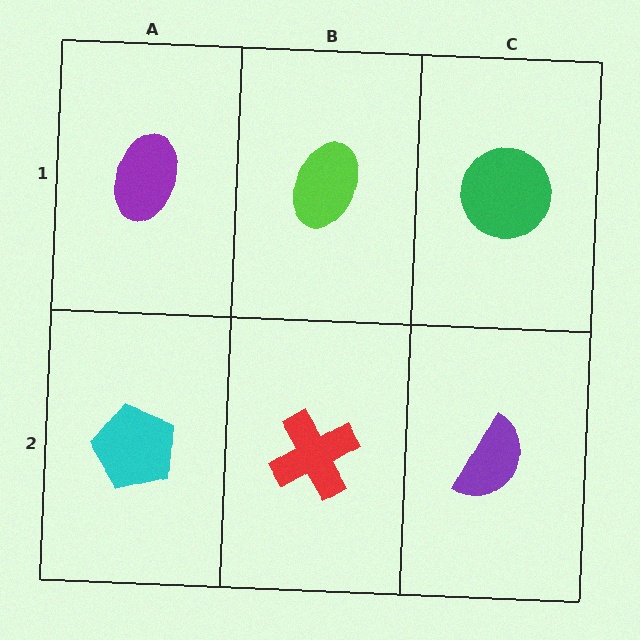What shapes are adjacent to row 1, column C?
A purple semicircle (row 2, column C), a lime ellipse (row 1, column B).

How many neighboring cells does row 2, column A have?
2.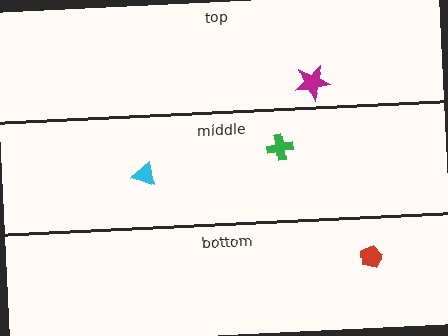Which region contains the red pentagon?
The bottom region.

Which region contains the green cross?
The middle region.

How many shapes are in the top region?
1.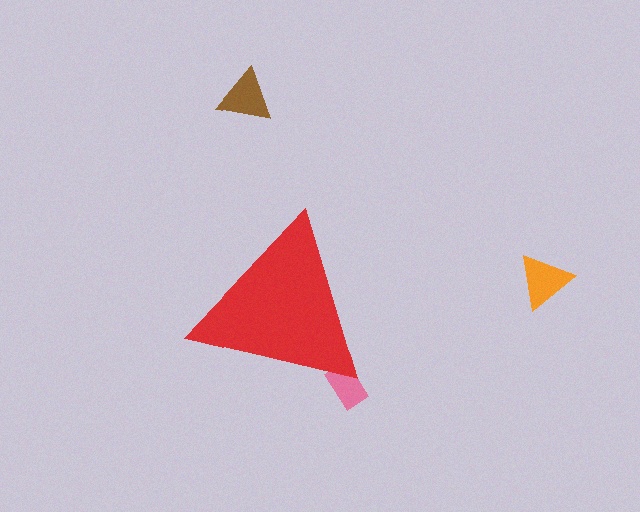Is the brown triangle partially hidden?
No, the brown triangle is fully visible.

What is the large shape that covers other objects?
A red triangle.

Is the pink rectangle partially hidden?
Yes, the pink rectangle is partially hidden behind the red triangle.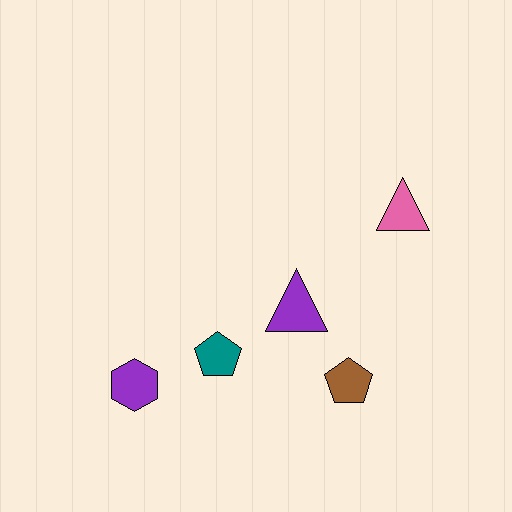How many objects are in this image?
There are 5 objects.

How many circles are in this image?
There are no circles.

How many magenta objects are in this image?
There are no magenta objects.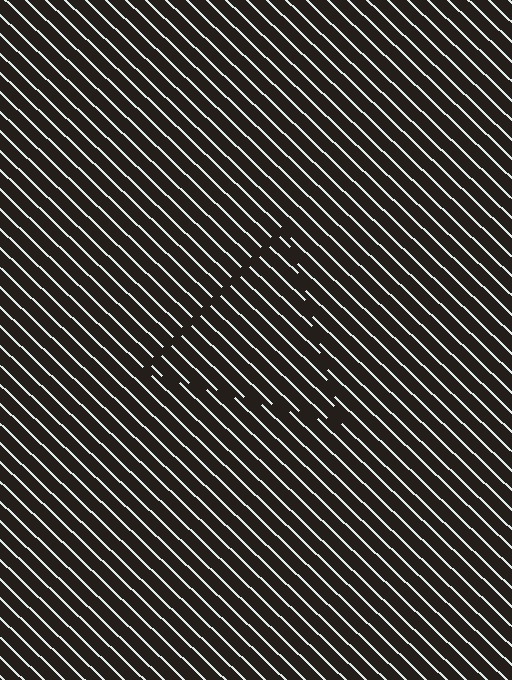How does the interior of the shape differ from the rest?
The interior of the shape contains the same grating, shifted by half a period — the contour is defined by the phase discontinuity where line-ends from the inner and outer gratings abut.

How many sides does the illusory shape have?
3 sides — the line-ends trace a triangle.